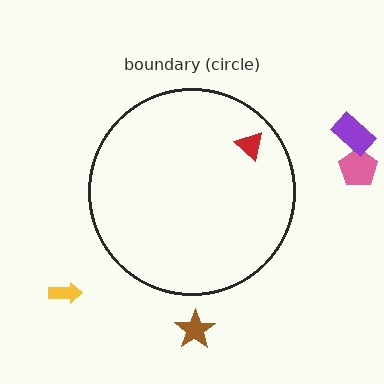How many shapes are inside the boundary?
1 inside, 4 outside.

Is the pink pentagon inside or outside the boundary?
Outside.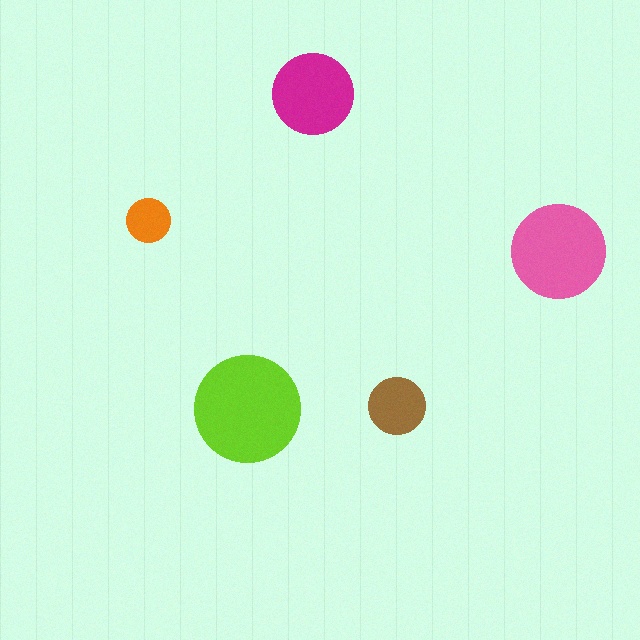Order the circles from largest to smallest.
the lime one, the pink one, the magenta one, the brown one, the orange one.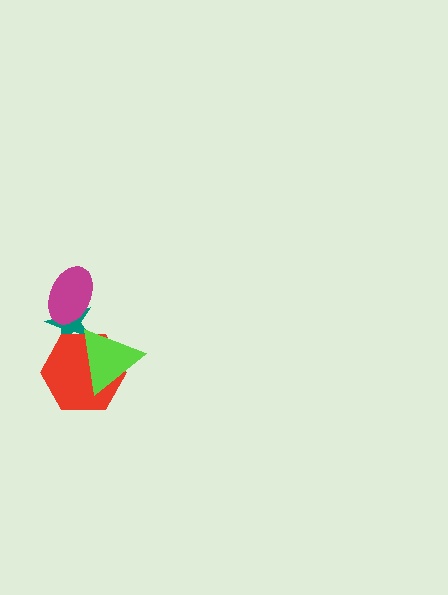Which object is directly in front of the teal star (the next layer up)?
The red hexagon is directly in front of the teal star.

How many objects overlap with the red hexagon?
2 objects overlap with the red hexagon.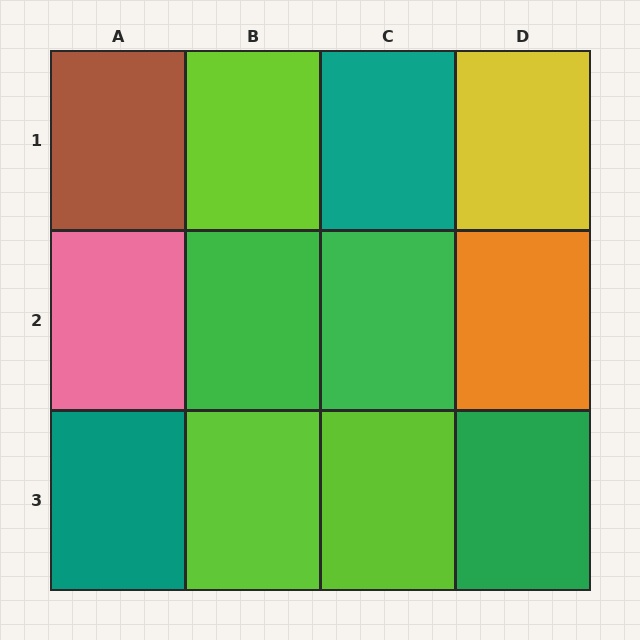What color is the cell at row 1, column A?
Brown.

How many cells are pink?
1 cell is pink.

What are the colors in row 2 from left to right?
Pink, green, green, orange.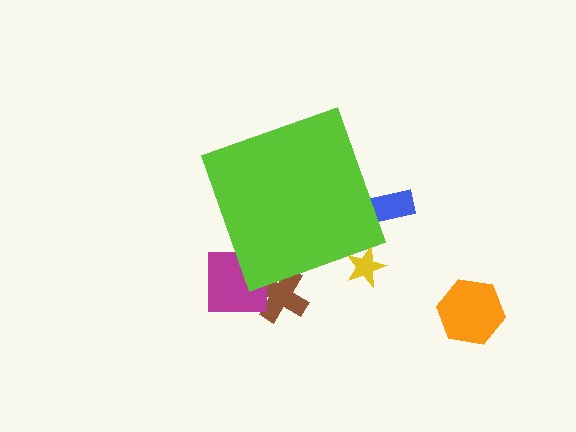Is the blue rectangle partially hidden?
Yes, the blue rectangle is partially hidden behind the lime diamond.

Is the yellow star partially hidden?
Yes, the yellow star is partially hidden behind the lime diamond.